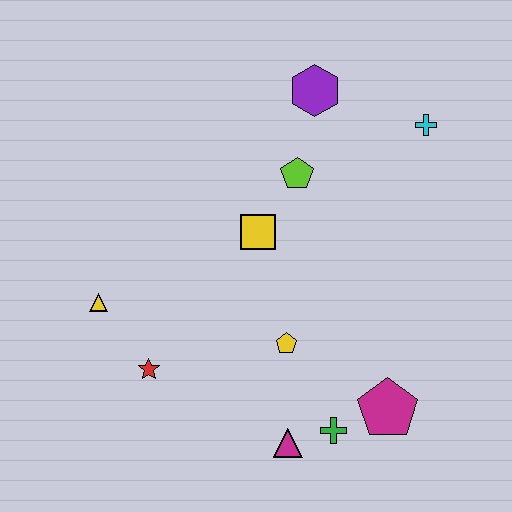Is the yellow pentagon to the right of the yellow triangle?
Yes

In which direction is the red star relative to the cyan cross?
The red star is to the left of the cyan cross.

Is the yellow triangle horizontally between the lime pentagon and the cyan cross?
No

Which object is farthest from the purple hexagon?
The magenta triangle is farthest from the purple hexagon.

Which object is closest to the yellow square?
The lime pentagon is closest to the yellow square.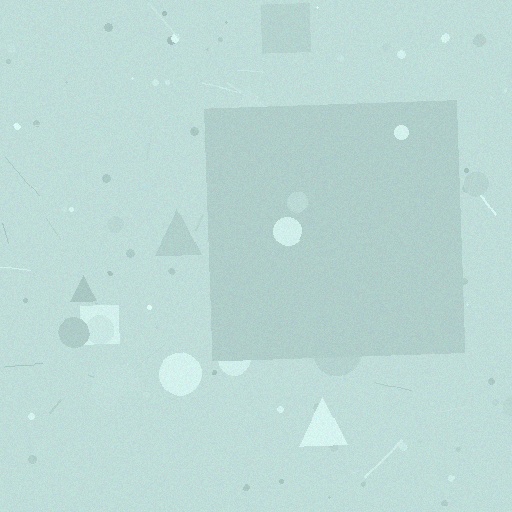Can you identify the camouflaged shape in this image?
The camouflaged shape is a square.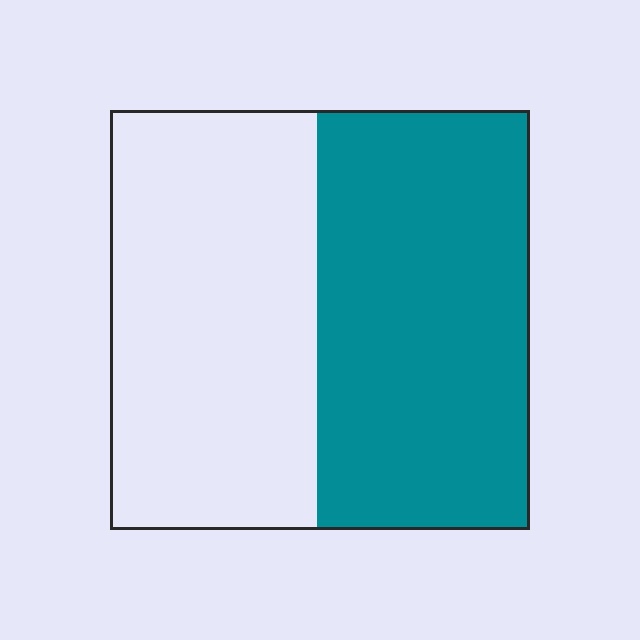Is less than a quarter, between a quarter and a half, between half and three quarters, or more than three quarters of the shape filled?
Between half and three quarters.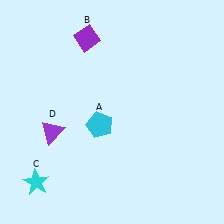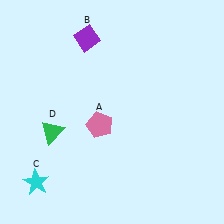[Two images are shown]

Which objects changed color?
A changed from cyan to pink. D changed from purple to green.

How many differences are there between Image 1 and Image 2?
There are 2 differences between the two images.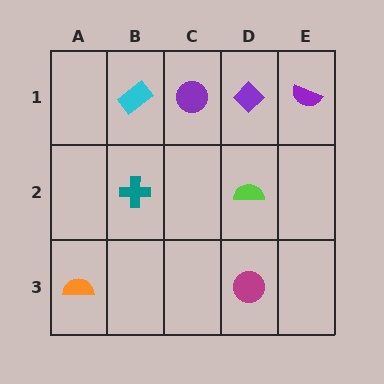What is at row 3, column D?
A magenta circle.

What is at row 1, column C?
A purple circle.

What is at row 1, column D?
A purple diamond.